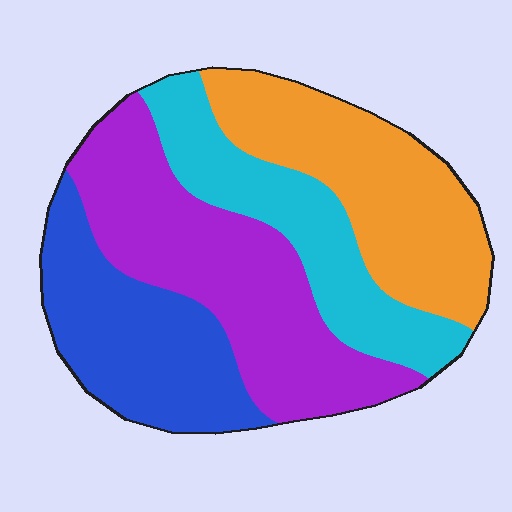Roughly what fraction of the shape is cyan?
Cyan takes up about one fifth (1/5) of the shape.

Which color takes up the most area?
Purple, at roughly 30%.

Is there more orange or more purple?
Purple.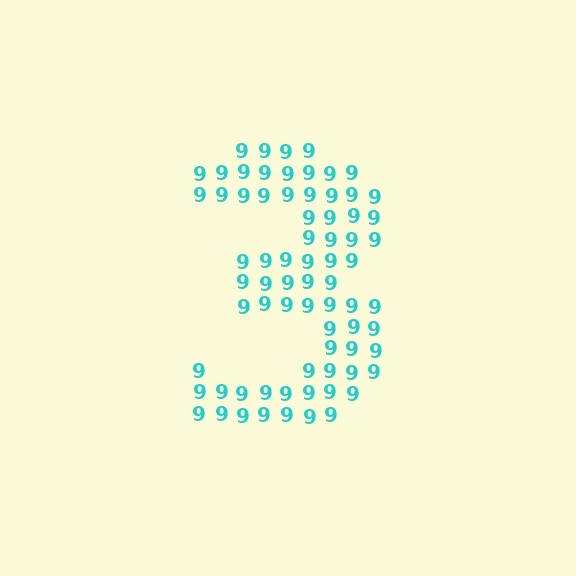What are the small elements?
The small elements are digit 9's.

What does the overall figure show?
The overall figure shows the digit 3.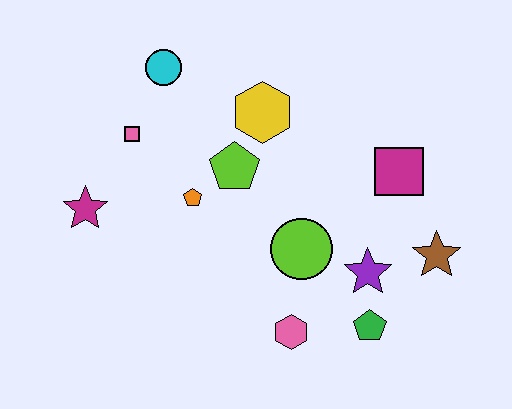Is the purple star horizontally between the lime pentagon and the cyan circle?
No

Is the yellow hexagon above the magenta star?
Yes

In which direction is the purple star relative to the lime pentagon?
The purple star is to the right of the lime pentagon.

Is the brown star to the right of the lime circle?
Yes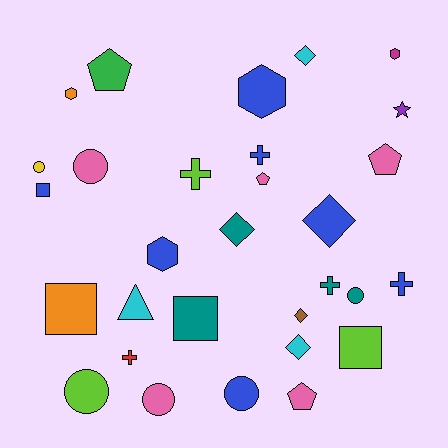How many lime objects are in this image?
There are 3 lime objects.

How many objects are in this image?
There are 30 objects.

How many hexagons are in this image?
There are 4 hexagons.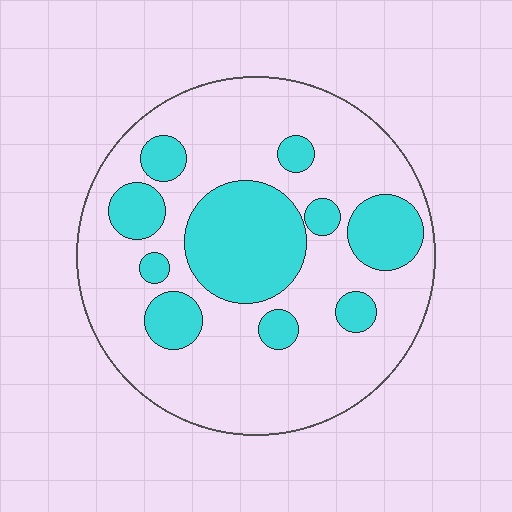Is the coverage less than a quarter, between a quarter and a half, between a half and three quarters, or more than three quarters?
Between a quarter and a half.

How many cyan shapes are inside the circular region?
10.